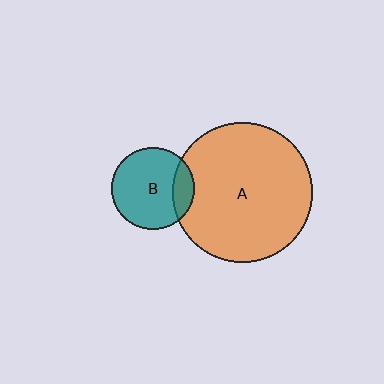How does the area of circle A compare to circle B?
Approximately 2.9 times.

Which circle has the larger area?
Circle A (orange).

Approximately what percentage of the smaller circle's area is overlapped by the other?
Approximately 20%.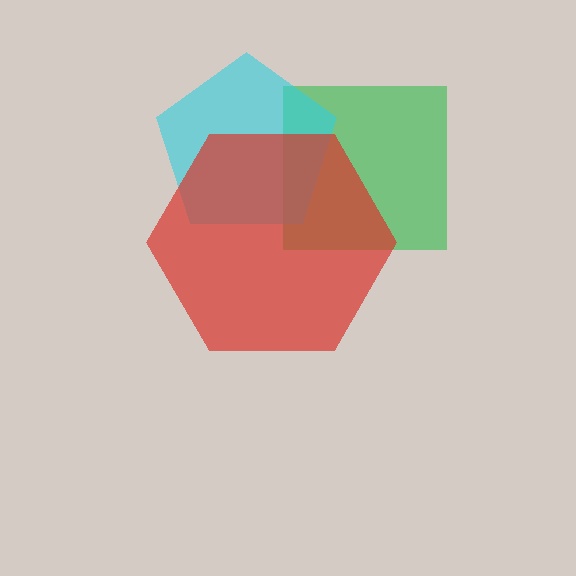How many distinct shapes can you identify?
There are 3 distinct shapes: a green square, a cyan pentagon, a red hexagon.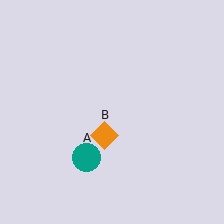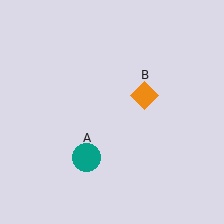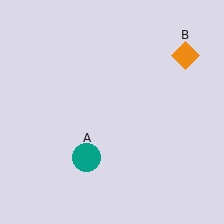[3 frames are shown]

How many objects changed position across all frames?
1 object changed position: orange diamond (object B).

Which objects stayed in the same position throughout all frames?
Teal circle (object A) remained stationary.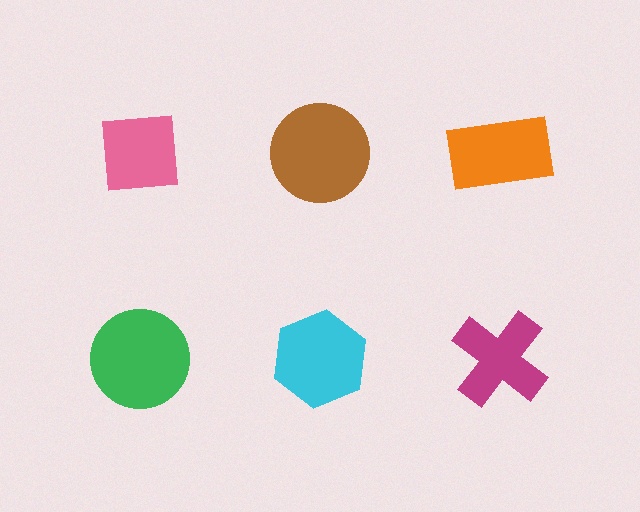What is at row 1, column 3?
An orange rectangle.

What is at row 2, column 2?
A cyan hexagon.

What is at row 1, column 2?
A brown circle.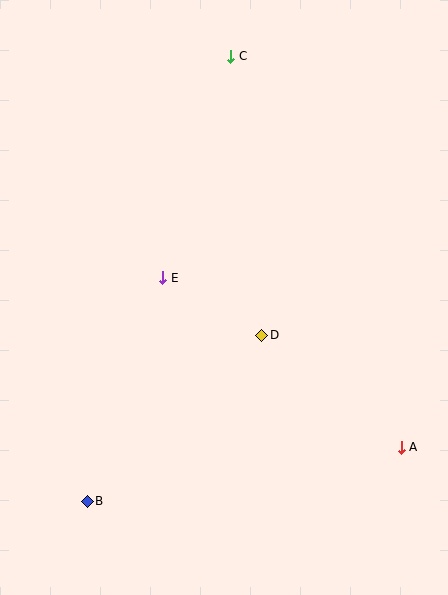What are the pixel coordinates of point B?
Point B is at (87, 501).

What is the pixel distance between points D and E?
The distance between D and E is 115 pixels.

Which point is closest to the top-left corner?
Point C is closest to the top-left corner.